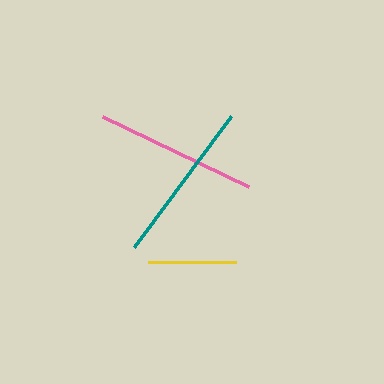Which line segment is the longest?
The teal line is the longest at approximately 163 pixels.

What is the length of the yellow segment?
The yellow segment is approximately 89 pixels long.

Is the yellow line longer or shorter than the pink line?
The pink line is longer than the yellow line.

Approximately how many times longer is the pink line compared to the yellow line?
The pink line is approximately 1.8 times the length of the yellow line.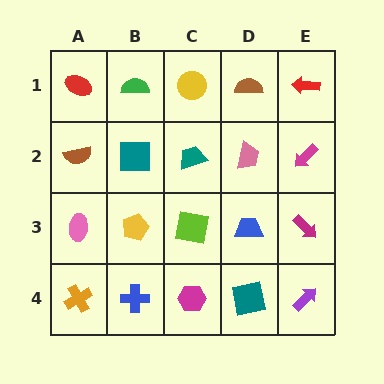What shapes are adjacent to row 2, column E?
A red arrow (row 1, column E), a magenta arrow (row 3, column E), a pink trapezoid (row 2, column D).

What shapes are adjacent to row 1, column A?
A brown semicircle (row 2, column A), a green semicircle (row 1, column B).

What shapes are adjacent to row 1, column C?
A teal trapezoid (row 2, column C), a green semicircle (row 1, column B), a brown semicircle (row 1, column D).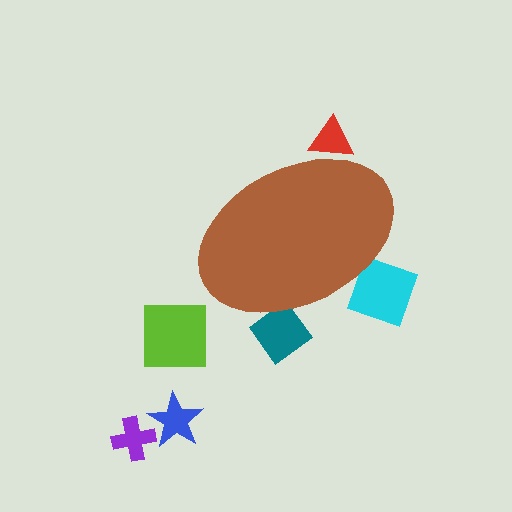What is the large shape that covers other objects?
A brown ellipse.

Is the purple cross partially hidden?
No, the purple cross is fully visible.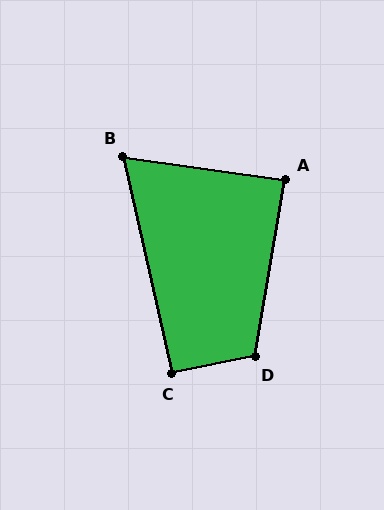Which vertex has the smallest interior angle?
B, at approximately 69 degrees.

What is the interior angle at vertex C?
Approximately 92 degrees (approximately right).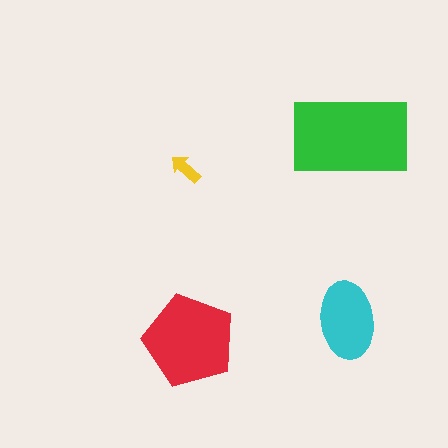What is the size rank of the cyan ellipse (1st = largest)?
3rd.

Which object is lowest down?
The red pentagon is bottommost.